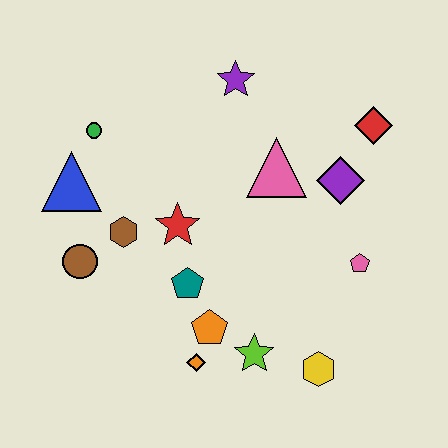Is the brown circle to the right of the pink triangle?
No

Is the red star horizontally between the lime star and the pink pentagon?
No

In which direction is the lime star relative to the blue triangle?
The lime star is to the right of the blue triangle.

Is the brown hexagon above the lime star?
Yes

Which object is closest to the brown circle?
The brown hexagon is closest to the brown circle.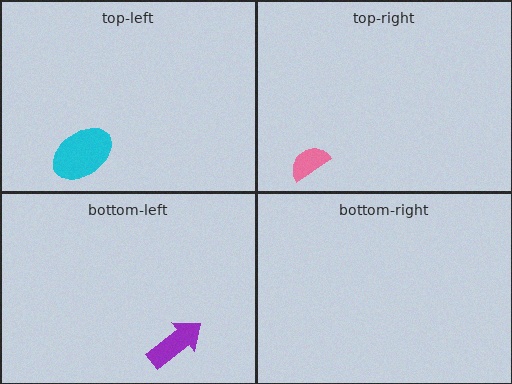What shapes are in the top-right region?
The pink semicircle.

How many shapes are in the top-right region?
1.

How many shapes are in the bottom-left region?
1.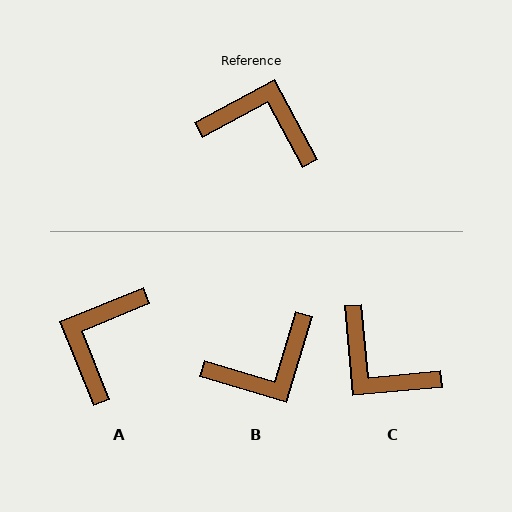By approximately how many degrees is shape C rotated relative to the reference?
Approximately 157 degrees counter-clockwise.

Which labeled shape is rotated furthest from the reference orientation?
C, about 157 degrees away.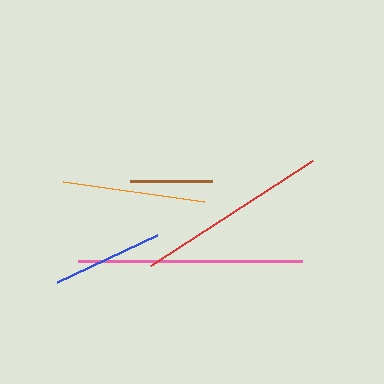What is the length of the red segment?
The red segment is approximately 193 pixels long.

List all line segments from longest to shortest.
From longest to shortest: pink, red, orange, blue, brown.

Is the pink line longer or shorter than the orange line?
The pink line is longer than the orange line.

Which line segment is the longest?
The pink line is the longest at approximately 224 pixels.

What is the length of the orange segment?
The orange segment is approximately 142 pixels long.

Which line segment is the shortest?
The brown line is the shortest at approximately 81 pixels.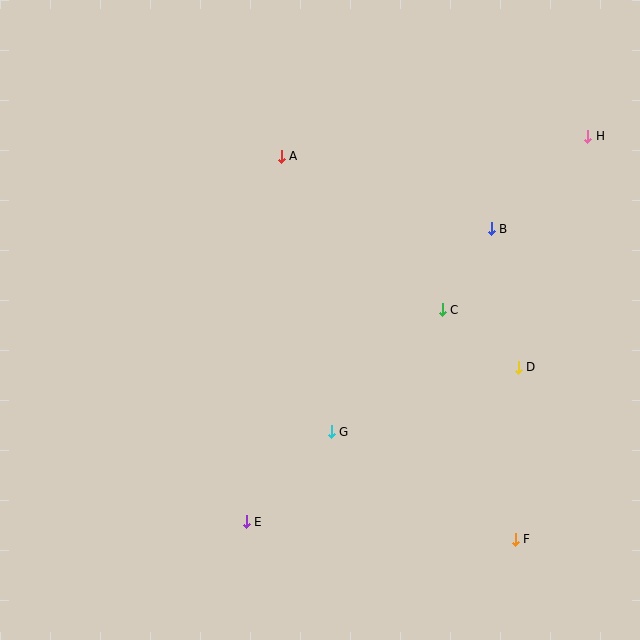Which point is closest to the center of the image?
Point G at (331, 432) is closest to the center.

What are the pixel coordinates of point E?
Point E is at (246, 522).